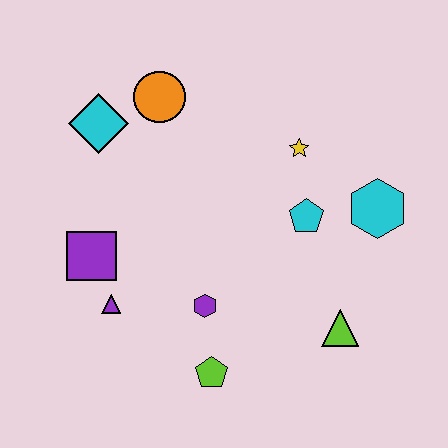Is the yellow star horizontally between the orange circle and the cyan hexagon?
Yes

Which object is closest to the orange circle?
The cyan diamond is closest to the orange circle.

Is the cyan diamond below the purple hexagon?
No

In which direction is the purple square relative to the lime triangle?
The purple square is to the left of the lime triangle.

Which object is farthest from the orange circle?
The lime triangle is farthest from the orange circle.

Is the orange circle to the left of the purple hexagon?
Yes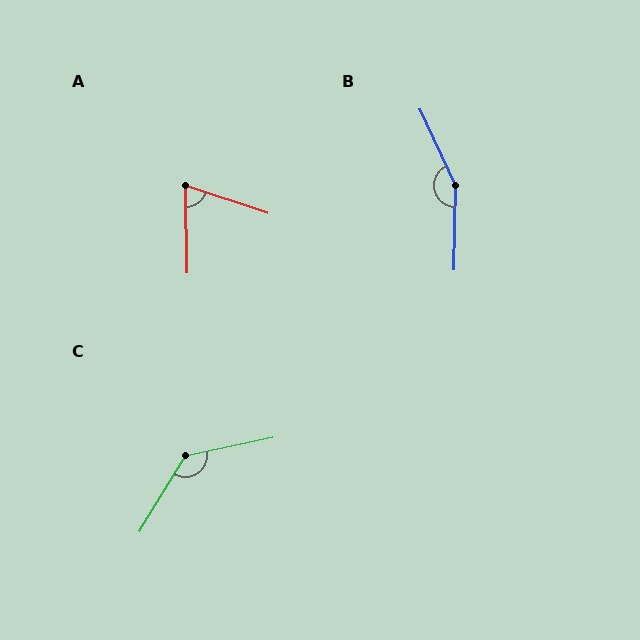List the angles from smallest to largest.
A (71°), C (133°), B (154°).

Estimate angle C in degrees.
Approximately 133 degrees.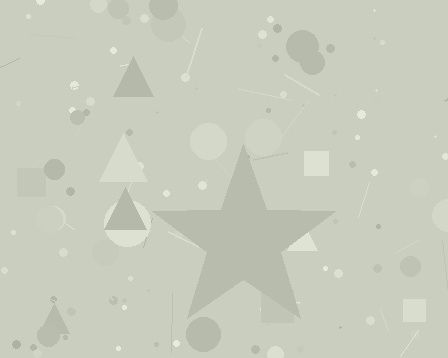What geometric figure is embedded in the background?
A star is embedded in the background.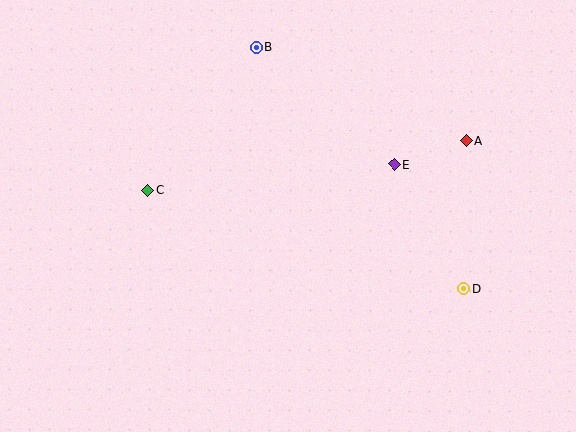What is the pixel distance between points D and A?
The distance between D and A is 148 pixels.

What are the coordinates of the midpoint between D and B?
The midpoint between D and B is at (360, 168).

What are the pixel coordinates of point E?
Point E is at (395, 164).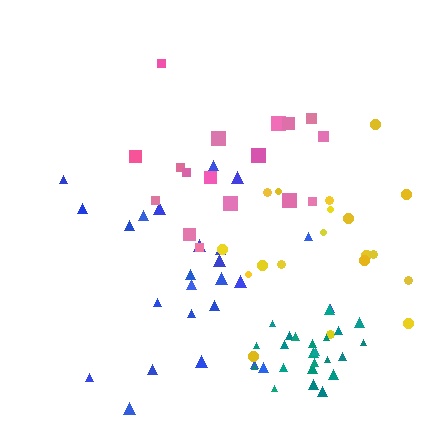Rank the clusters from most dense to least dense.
teal, yellow, pink, blue.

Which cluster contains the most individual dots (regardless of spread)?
Blue (25).